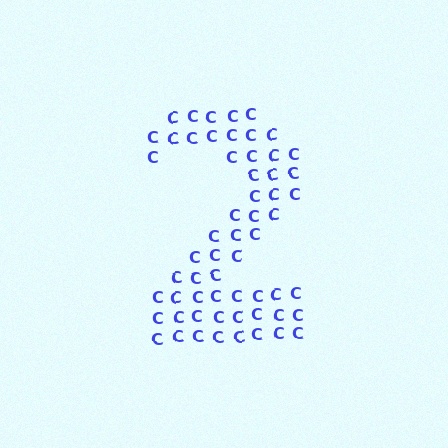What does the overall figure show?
The overall figure shows the digit 2.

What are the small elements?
The small elements are letter C's.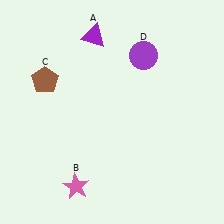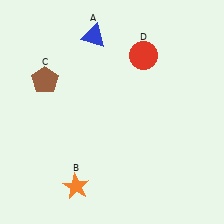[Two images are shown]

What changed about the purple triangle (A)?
In Image 1, A is purple. In Image 2, it changed to blue.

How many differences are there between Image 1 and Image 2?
There are 3 differences between the two images.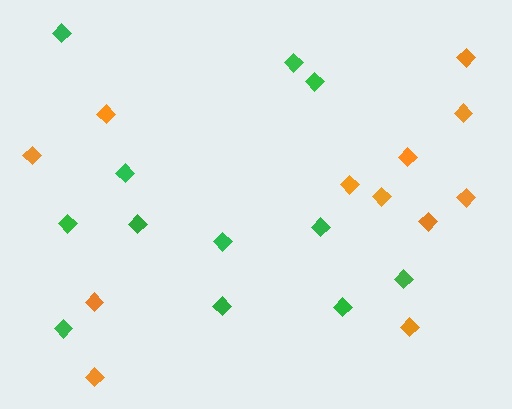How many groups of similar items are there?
There are 2 groups: one group of green diamonds (12) and one group of orange diamonds (12).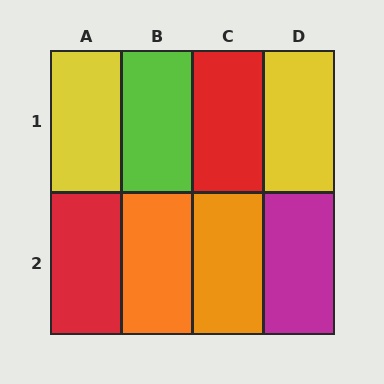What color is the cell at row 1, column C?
Red.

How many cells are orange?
2 cells are orange.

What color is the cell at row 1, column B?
Lime.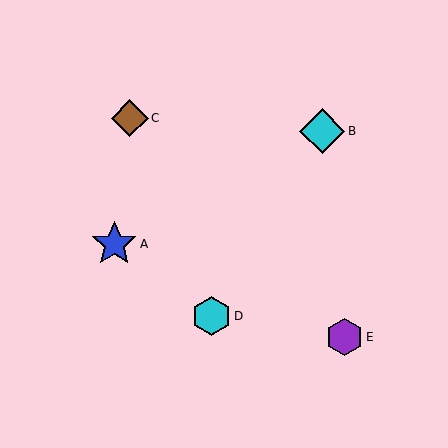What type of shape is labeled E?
Shape E is a purple hexagon.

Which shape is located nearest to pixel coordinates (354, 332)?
The purple hexagon (labeled E) at (345, 337) is nearest to that location.